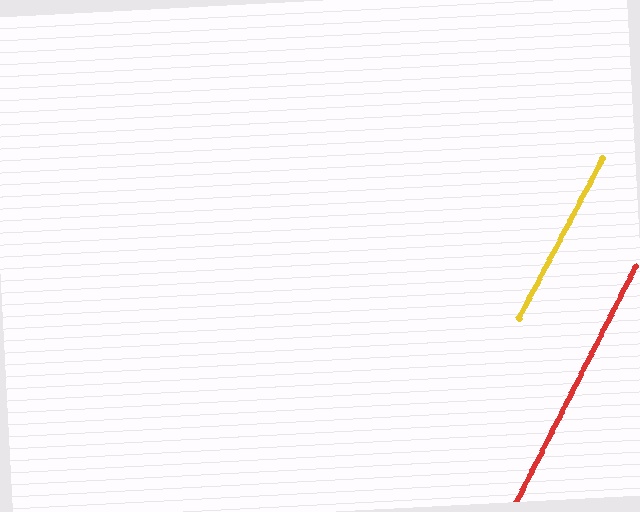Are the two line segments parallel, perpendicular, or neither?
Parallel — their directions differ by only 0.8°.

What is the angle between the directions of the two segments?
Approximately 1 degree.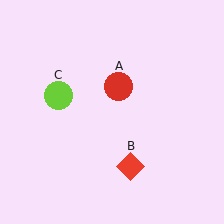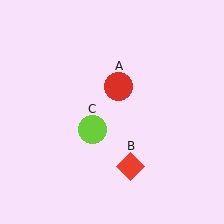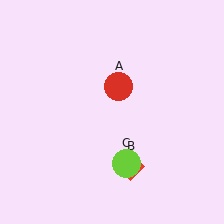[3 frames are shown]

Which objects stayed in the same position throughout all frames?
Red circle (object A) and red diamond (object B) remained stationary.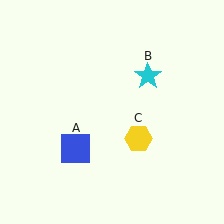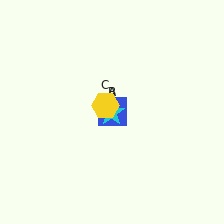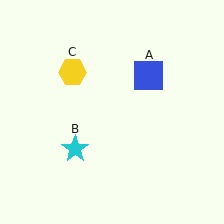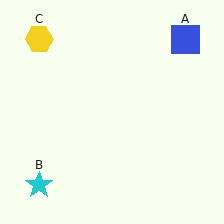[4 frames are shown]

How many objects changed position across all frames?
3 objects changed position: blue square (object A), cyan star (object B), yellow hexagon (object C).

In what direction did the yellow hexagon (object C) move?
The yellow hexagon (object C) moved up and to the left.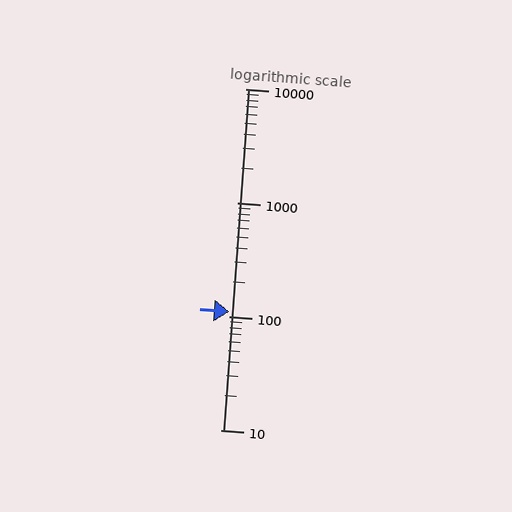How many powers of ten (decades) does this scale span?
The scale spans 3 decades, from 10 to 10000.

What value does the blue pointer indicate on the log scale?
The pointer indicates approximately 110.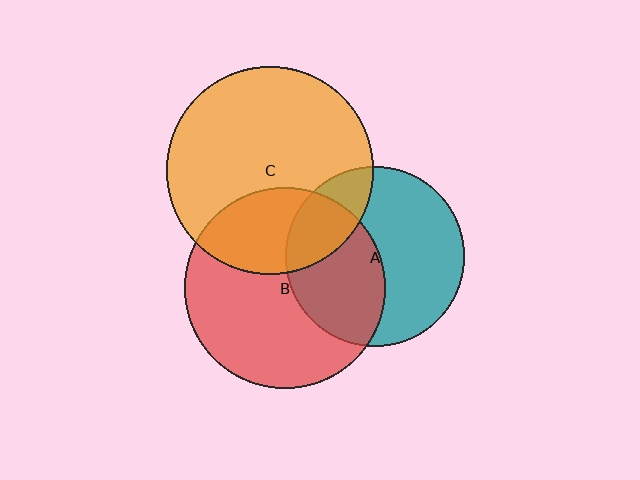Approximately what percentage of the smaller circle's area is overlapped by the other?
Approximately 30%.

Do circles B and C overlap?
Yes.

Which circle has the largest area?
Circle C (orange).